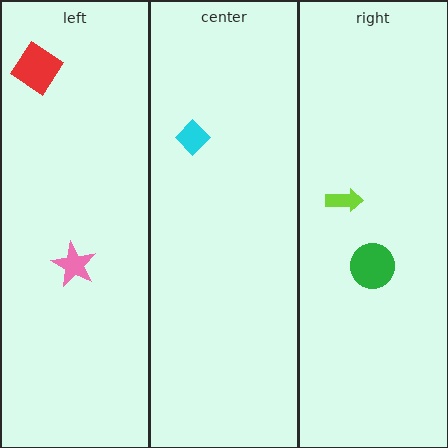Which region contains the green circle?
The right region.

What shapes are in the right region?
The lime arrow, the green circle.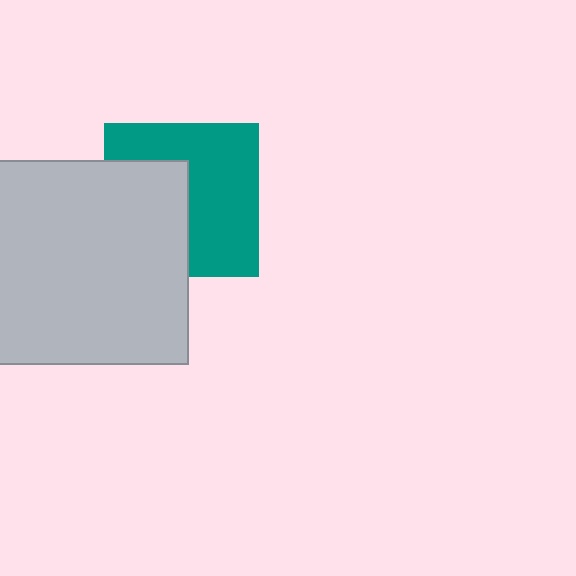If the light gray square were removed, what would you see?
You would see the complete teal square.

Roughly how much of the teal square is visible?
About half of it is visible (roughly 58%).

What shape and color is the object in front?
The object in front is a light gray square.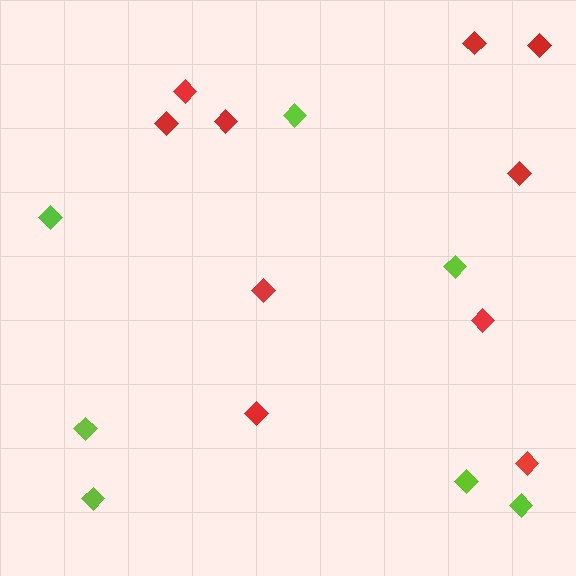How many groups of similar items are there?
There are 2 groups: one group of red diamonds (10) and one group of lime diamonds (7).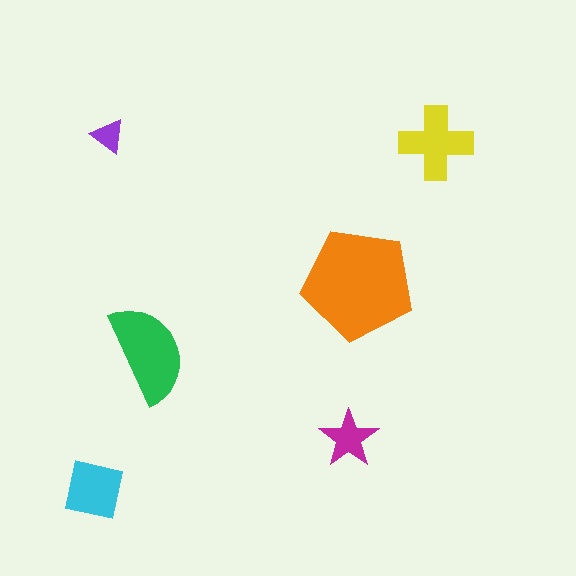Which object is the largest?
The orange pentagon.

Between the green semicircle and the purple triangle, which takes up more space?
The green semicircle.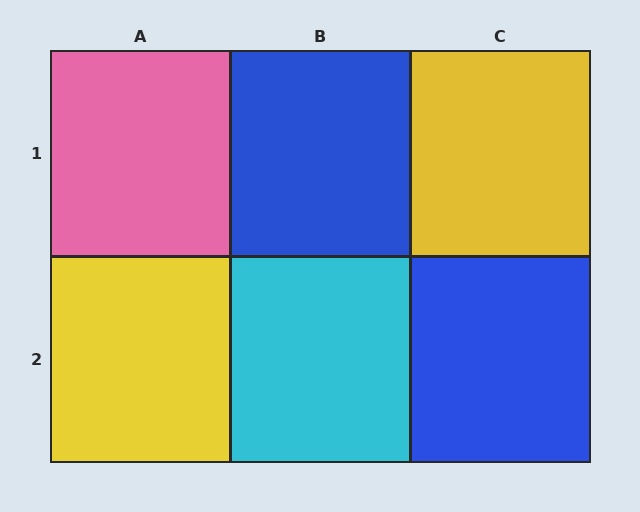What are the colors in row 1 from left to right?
Pink, blue, yellow.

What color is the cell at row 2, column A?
Yellow.